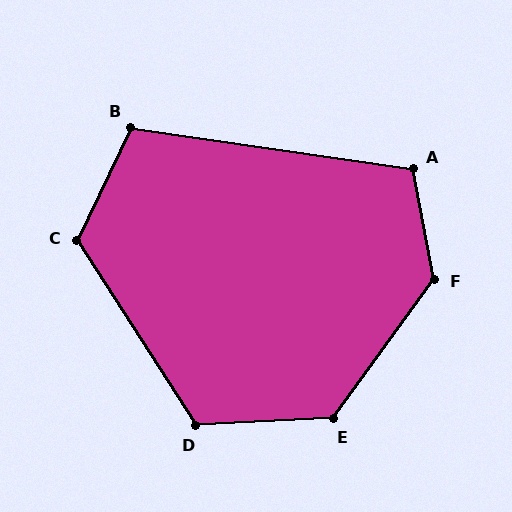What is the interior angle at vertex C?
Approximately 122 degrees (obtuse).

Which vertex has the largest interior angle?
F, at approximately 133 degrees.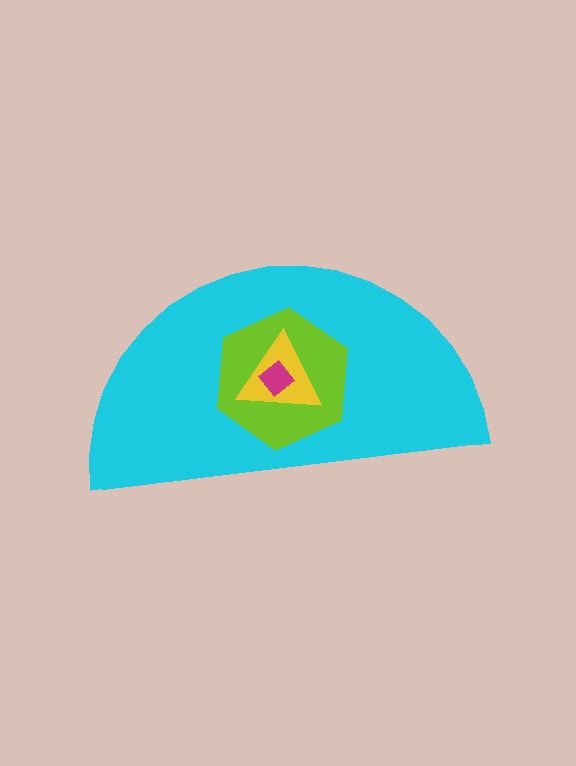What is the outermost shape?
The cyan semicircle.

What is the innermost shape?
The magenta diamond.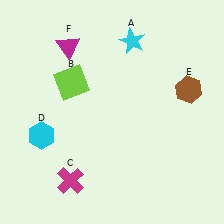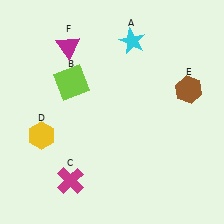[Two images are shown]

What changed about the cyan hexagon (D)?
In Image 1, D is cyan. In Image 2, it changed to yellow.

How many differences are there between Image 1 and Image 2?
There is 1 difference between the two images.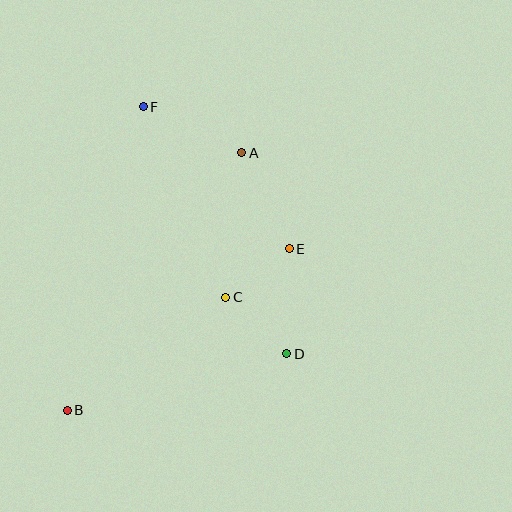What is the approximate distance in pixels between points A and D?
The distance between A and D is approximately 206 pixels.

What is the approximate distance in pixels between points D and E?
The distance between D and E is approximately 105 pixels.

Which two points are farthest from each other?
Points B and F are farthest from each other.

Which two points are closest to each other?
Points C and E are closest to each other.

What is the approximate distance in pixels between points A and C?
The distance between A and C is approximately 145 pixels.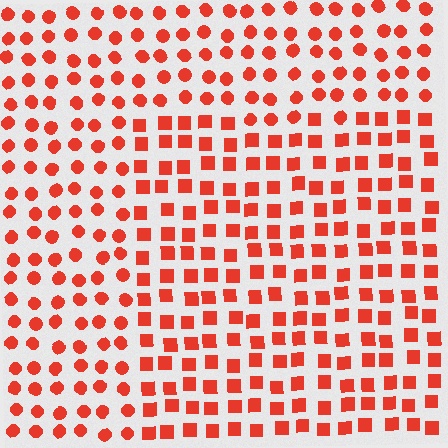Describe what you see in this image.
The image is filled with small red elements arranged in a uniform grid. A rectangle-shaped region contains squares, while the surrounding area contains circles. The boundary is defined purely by the change in element shape.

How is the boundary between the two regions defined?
The boundary is defined by a change in element shape: squares inside vs. circles outside. All elements share the same color and spacing.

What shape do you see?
I see a rectangle.